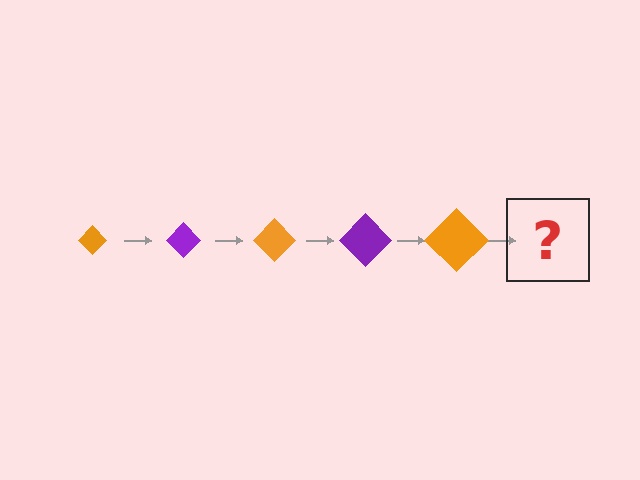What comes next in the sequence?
The next element should be a purple diamond, larger than the previous one.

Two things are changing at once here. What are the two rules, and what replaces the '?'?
The two rules are that the diamond grows larger each step and the color cycles through orange and purple. The '?' should be a purple diamond, larger than the previous one.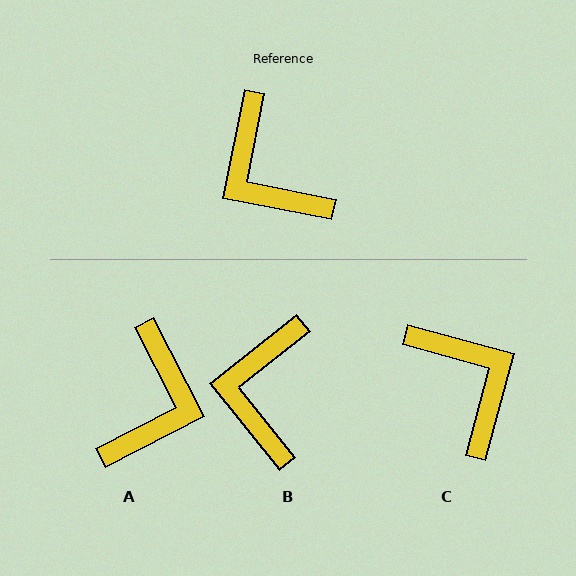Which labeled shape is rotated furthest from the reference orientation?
C, about 176 degrees away.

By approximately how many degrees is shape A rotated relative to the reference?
Approximately 128 degrees counter-clockwise.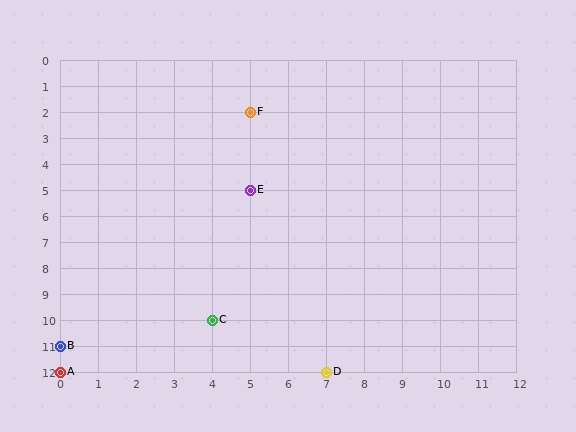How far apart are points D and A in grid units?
Points D and A are 7 columns apart.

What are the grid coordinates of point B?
Point B is at grid coordinates (0, 11).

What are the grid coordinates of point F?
Point F is at grid coordinates (5, 2).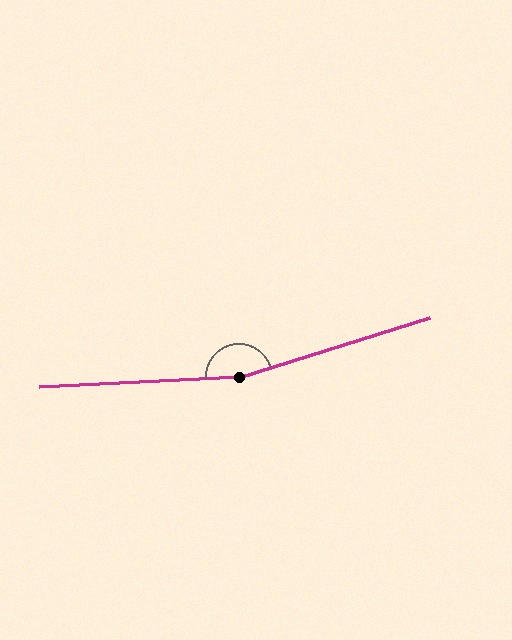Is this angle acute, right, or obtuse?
It is obtuse.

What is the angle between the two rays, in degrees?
Approximately 165 degrees.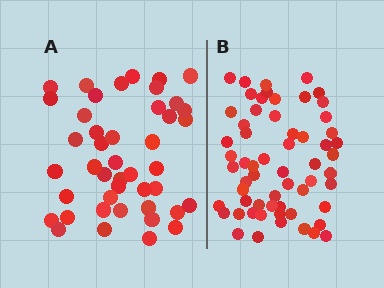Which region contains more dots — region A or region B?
Region B (the right region) has more dots.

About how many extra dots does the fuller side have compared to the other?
Region B has approximately 15 more dots than region A.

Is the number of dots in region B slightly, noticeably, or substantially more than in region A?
Region B has noticeably more, but not dramatically so. The ratio is roughly 1.4 to 1.